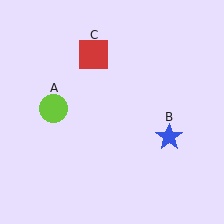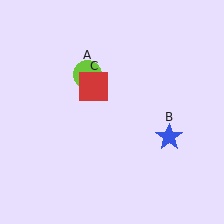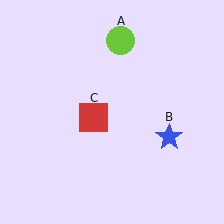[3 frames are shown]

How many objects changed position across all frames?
2 objects changed position: lime circle (object A), red square (object C).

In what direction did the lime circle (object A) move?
The lime circle (object A) moved up and to the right.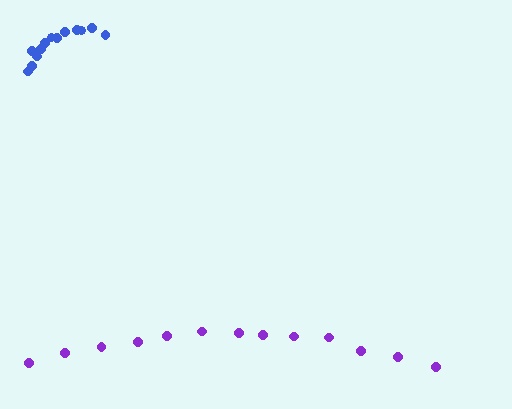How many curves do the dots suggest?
There are 2 distinct paths.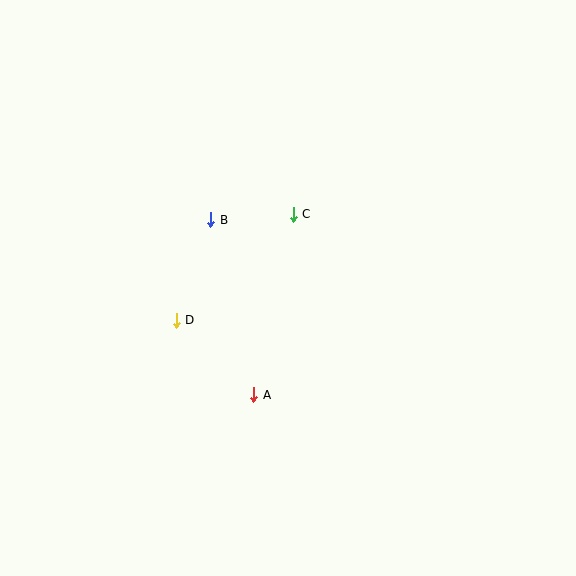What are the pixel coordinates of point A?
Point A is at (254, 395).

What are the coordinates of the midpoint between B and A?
The midpoint between B and A is at (232, 307).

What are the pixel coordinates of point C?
Point C is at (293, 214).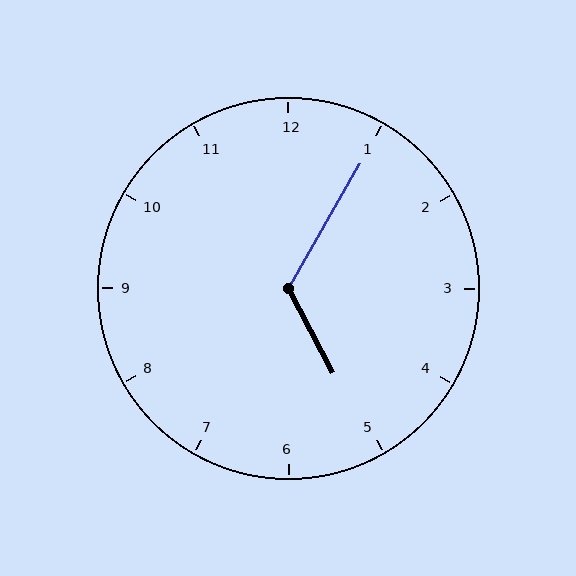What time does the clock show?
5:05.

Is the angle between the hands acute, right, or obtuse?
It is obtuse.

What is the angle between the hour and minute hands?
Approximately 122 degrees.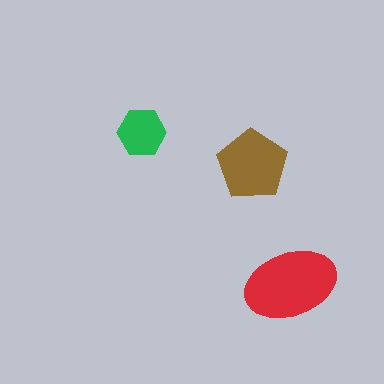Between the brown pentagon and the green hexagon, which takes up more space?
The brown pentagon.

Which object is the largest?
The red ellipse.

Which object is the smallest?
The green hexagon.